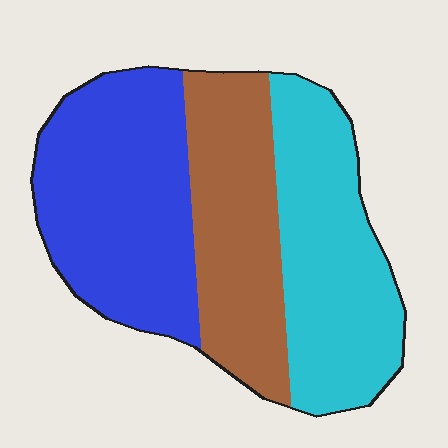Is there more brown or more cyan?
Cyan.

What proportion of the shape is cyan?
Cyan takes up about one third (1/3) of the shape.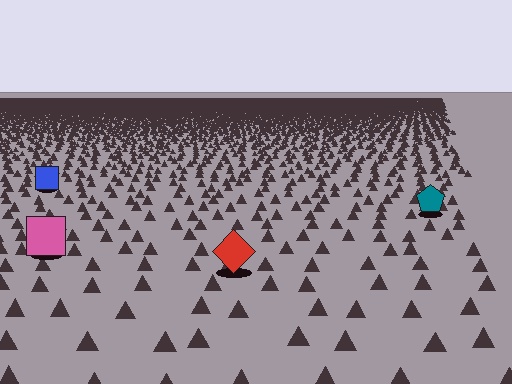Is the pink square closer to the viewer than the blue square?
Yes. The pink square is closer — you can tell from the texture gradient: the ground texture is coarser near it.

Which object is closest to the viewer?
The red diamond is closest. The texture marks near it are larger and more spread out.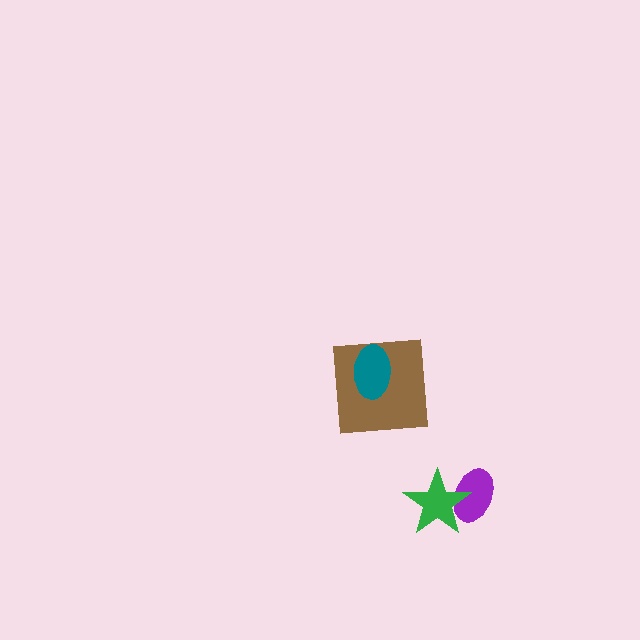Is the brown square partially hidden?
Yes, it is partially covered by another shape.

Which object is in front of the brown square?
The teal ellipse is in front of the brown square.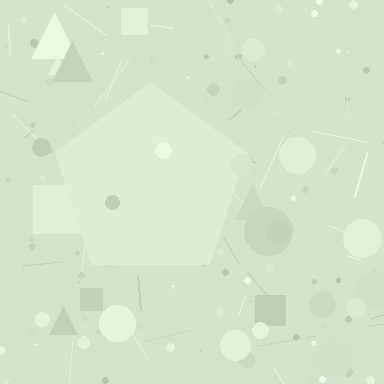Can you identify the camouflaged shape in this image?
The camouflaged shape is a pentagon.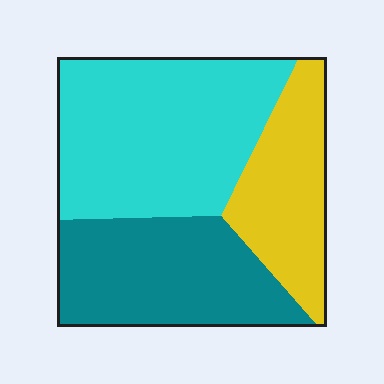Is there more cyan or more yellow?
Cyan.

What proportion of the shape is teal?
Teal takes up between a sixth and a third of the shape.